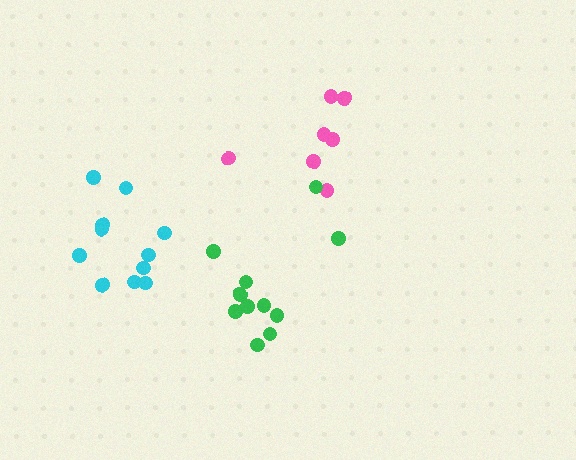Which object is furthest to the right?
The pink cluster is rightmost.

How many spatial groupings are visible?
There are 3 spatial groupings.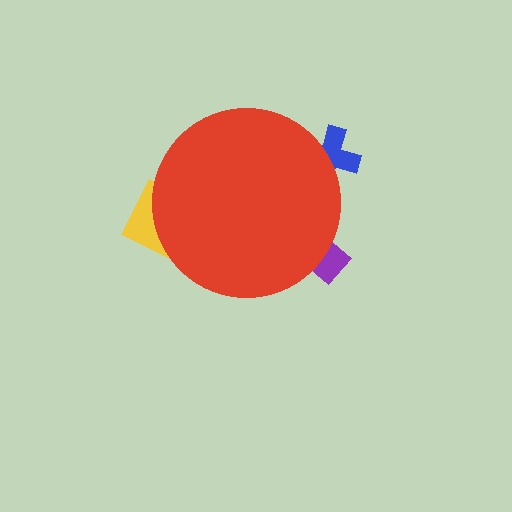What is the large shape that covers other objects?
A red circle.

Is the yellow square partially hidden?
Yes, the yellow square is partially hidden behind the red circle.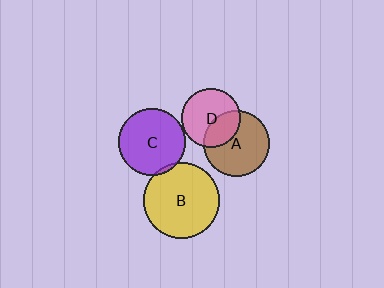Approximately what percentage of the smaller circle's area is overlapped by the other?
Approximately 35%.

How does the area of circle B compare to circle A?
Approximately 1.3 times.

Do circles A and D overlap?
Yes.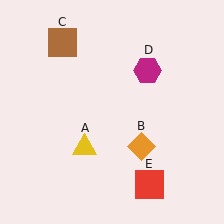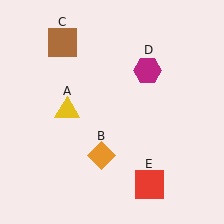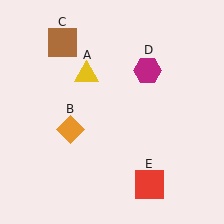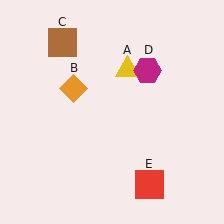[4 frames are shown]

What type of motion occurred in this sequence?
The yellow triangle (object A), orange diamond (object B) rotated clockwise around the center of the scene.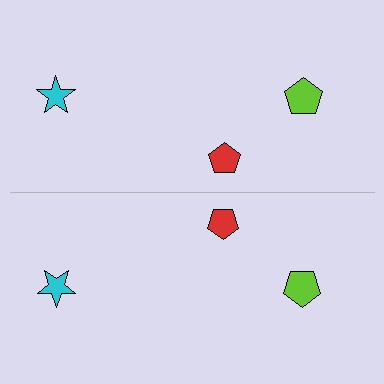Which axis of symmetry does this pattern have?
The pattern has a horizontal axis of symmetry running through the center of the image.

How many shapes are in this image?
There are 6 shapes in this image.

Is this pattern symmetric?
Yes, this pattern has bilateral (reflection) symmetry.